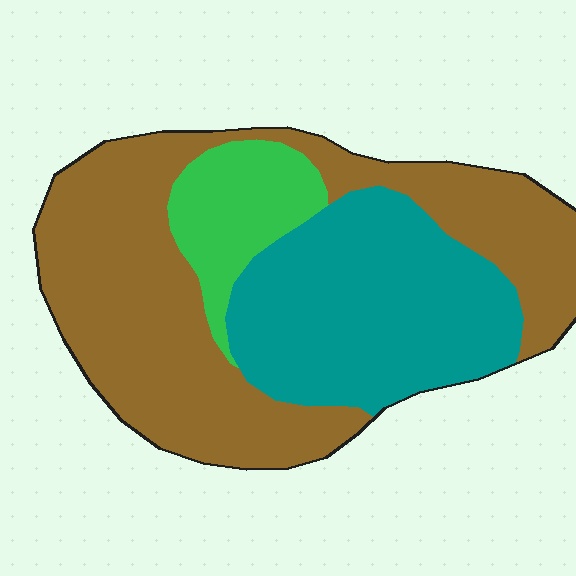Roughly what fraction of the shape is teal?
Teal covers 34% of the shape.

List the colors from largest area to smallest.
From largest to smallest: brown, teal, green.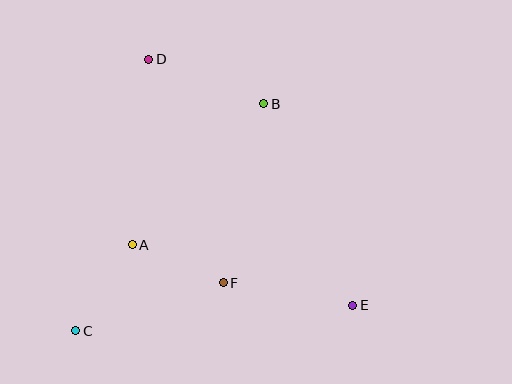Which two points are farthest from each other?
Points D and E are farthest from each other.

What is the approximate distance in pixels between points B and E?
The distance between B and E is approximately 220 pixels.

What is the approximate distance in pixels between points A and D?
The distance between A and D is approximately 186 pixels.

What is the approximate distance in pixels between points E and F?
The distance between E and F is approximately 132 pixels.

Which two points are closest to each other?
Points A and F are closest to each other.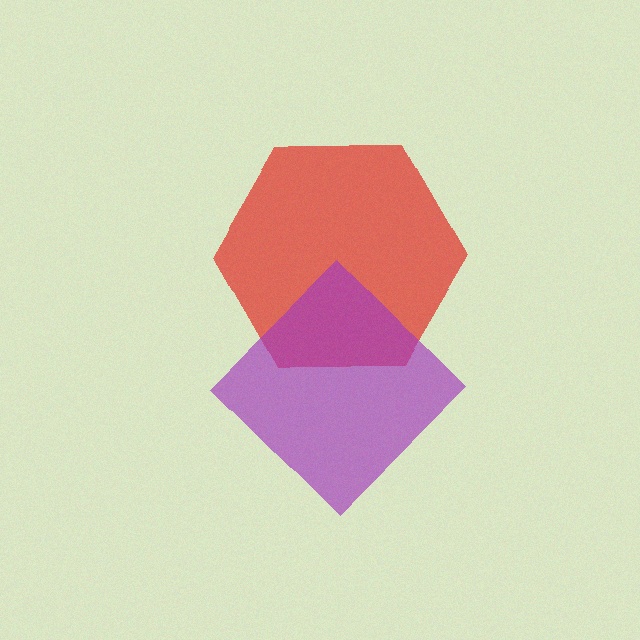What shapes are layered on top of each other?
The layered shapes are: a red hexagon, a purple diamond.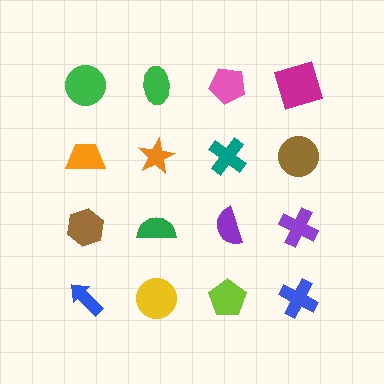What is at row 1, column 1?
A green circle.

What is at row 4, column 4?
A blue cross.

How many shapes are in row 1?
4 shapes.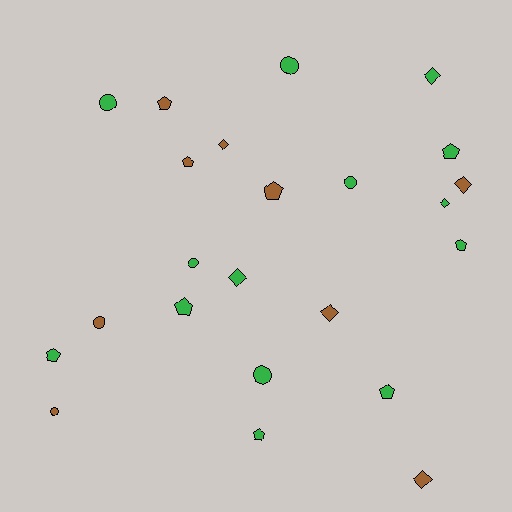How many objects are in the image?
There are 23 objects.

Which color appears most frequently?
Green, with 14 objects.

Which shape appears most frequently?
Pentagon, with 9 objects.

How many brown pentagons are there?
There are 3 brown pentagons.